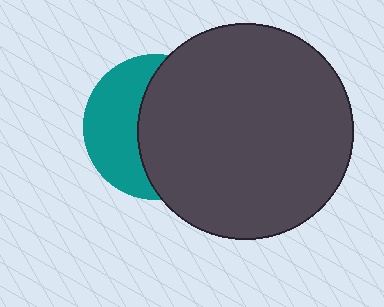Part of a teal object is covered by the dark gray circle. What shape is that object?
It is a circle.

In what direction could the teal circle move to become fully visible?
The teal circle could move left. That would shift it out from behind the dark gray circle entirely.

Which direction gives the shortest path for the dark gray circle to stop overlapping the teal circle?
Moving right gives the shortest separation.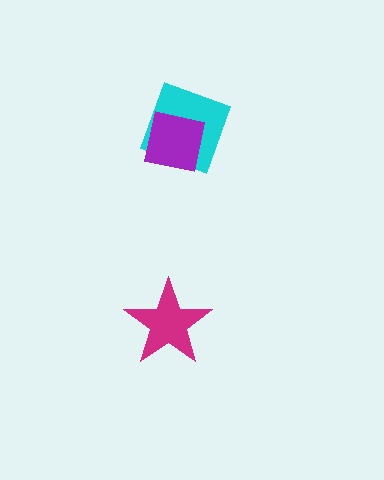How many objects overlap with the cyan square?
1 object overlaps with the cyan square.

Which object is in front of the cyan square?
The purple square is in front of the cyan square.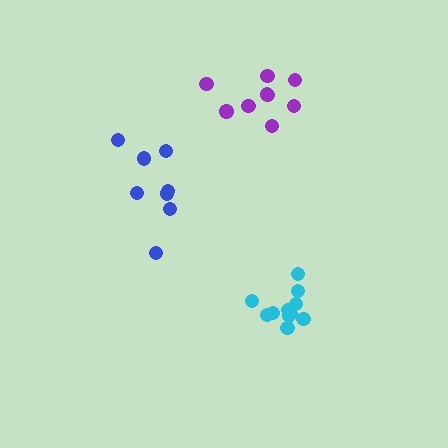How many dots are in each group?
Group 1: 8 dots, Group 2: 11 dots, Group 3: 9 dots (28 total).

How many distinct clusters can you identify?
There are 3 distinct clusters.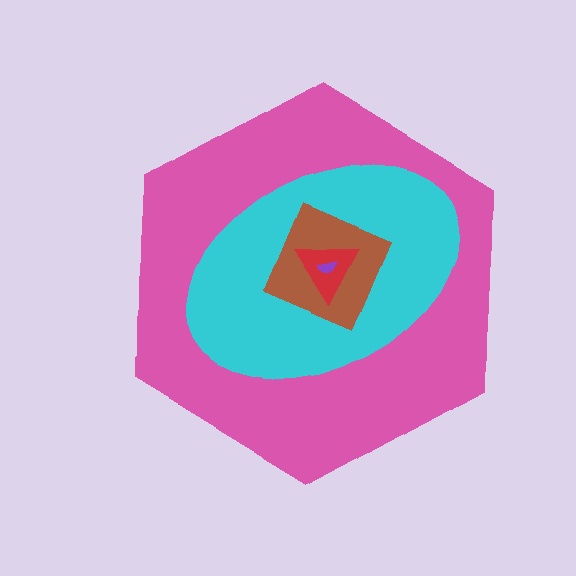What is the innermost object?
The purple semicircle.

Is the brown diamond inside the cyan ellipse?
Yes.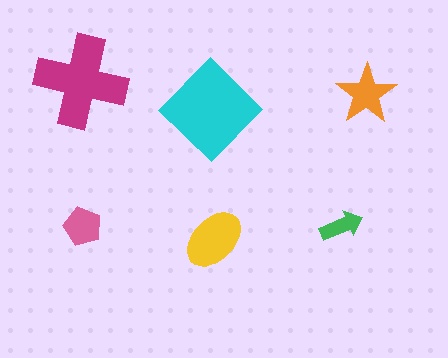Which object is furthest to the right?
The orange star is rightmost.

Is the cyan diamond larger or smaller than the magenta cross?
Larger.